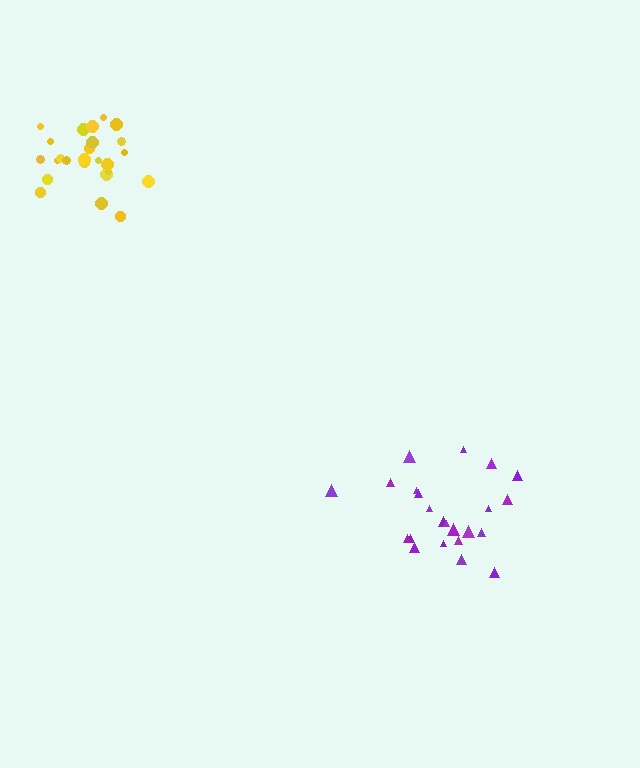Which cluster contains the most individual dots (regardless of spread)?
Yellow (25).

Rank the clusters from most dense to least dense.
yellow, purple.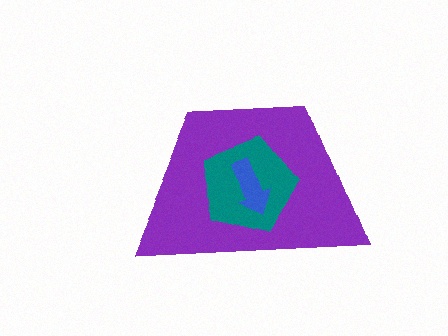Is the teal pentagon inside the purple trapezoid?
Yes.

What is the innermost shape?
The blue arrow.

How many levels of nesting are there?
3.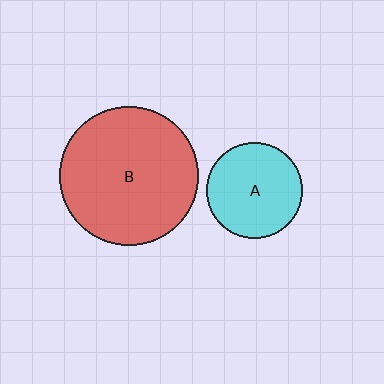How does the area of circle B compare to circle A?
Approximately 2.1 times.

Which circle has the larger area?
Circle B (red).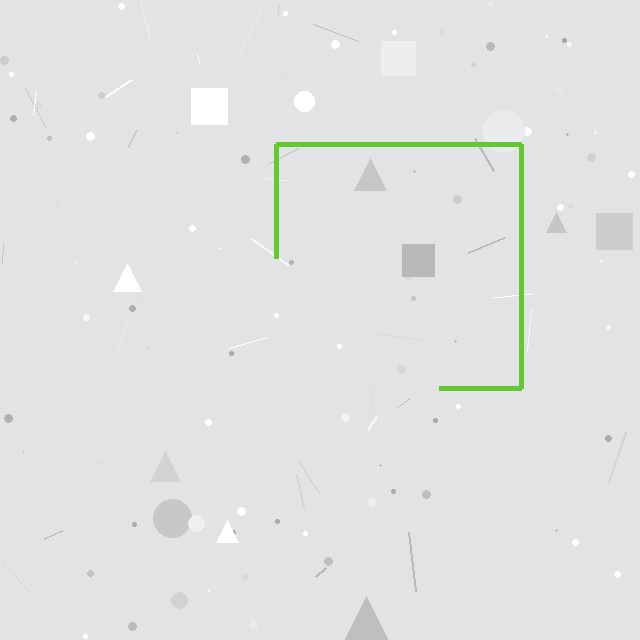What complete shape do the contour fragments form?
The contour fragments form a square.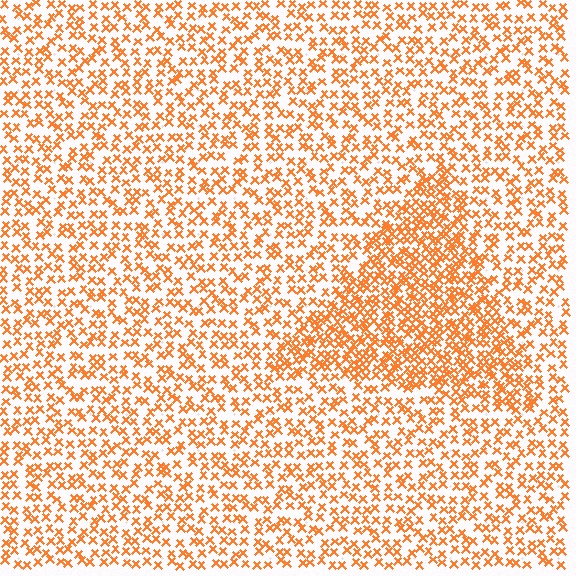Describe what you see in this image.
The image contains small orange elements arranged at two different densities. A triangle-shaped region is visible where the elements are more densely packed than the surrounding area.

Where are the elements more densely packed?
The elements are more densely packed inside the triangle boundary.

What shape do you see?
I see a triangle.